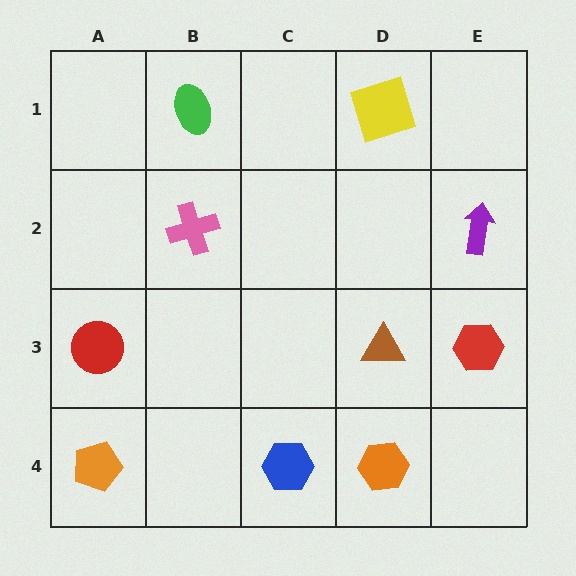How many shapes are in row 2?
2 shapes.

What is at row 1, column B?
A green ellipse.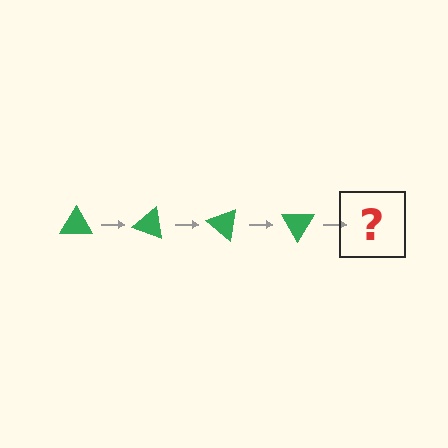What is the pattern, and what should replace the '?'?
The pattern is that the triangle rotates 20 degrees each step. The '?' should be a green triangle rotated 80 degrees.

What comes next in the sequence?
The next element should be a green triangle rotated 80 degrees.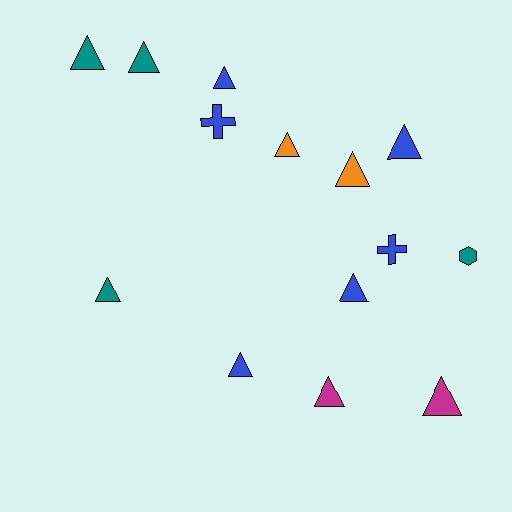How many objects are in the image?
There are 14 objects.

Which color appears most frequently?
Blue, with 6 objects.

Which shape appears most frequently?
Triangle, with 11 objects.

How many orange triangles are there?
There are 2 orange triangles.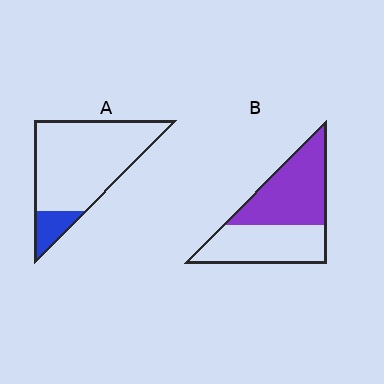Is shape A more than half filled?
No.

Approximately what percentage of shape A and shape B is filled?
A is approximately 15% and B is approximately 55%.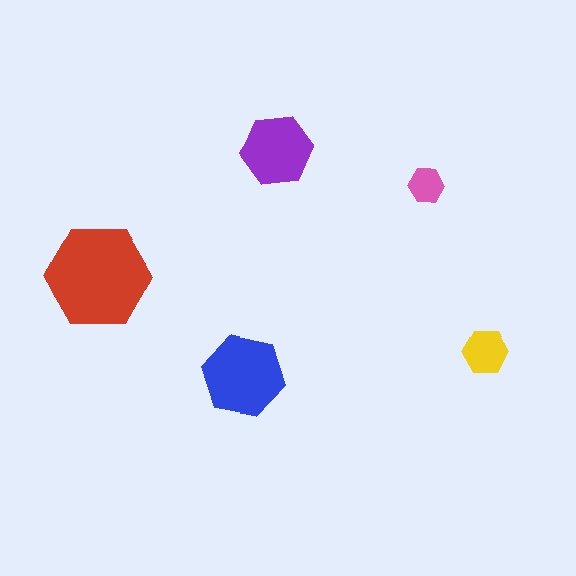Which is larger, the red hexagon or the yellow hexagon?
The red one.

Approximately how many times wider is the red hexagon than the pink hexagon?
About 3 times wider.